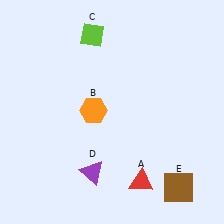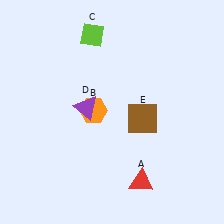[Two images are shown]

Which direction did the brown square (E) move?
The brown square (E) moved up.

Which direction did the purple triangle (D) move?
The purple triangle (D) moved up.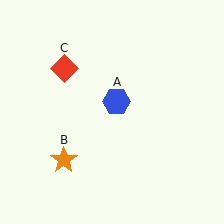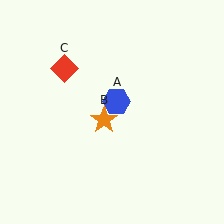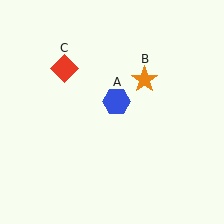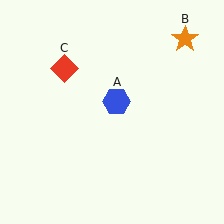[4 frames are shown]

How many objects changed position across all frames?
1 object changed position: orange star (object B).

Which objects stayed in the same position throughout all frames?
Blue hexagon (object A) and red diamond (object C) remained stationary.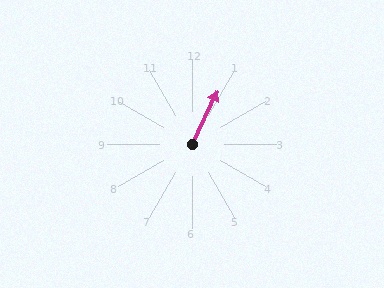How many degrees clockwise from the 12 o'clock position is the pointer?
Approximately 25 degrees.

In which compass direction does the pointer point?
Northeast.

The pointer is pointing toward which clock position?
Roughly 1 o'clock.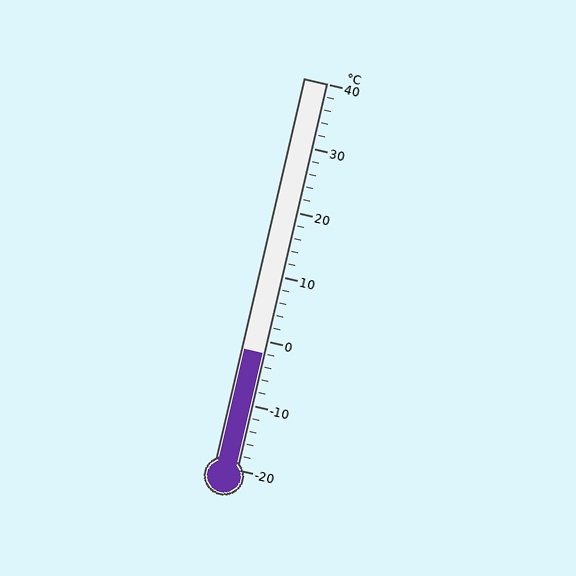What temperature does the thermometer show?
The thermometer shows approximately -2°C.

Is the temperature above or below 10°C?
The temperature is below 10°C.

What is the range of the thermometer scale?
The thermometer scale ranges from -20°C to 40°C.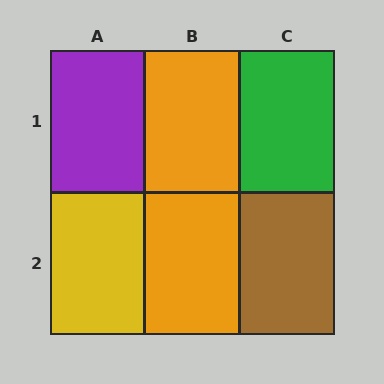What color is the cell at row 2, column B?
Orange.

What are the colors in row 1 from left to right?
Purple, orange, green.